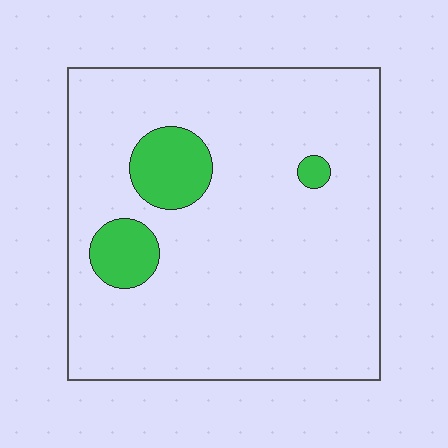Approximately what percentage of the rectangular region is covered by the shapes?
Approximately 10%.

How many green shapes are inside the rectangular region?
3.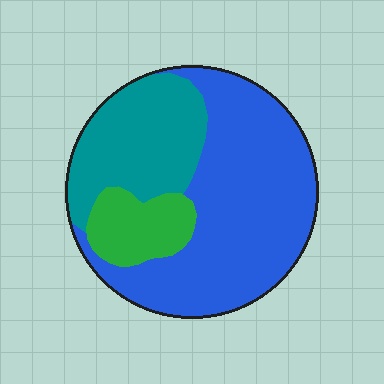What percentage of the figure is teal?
Teal takes up about one quarter (1/4) of the figure.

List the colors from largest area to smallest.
From largest to smallest: blue, teal, green.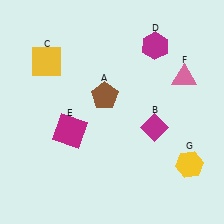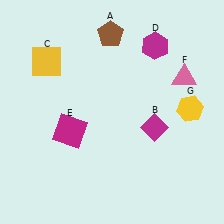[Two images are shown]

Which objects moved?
The objects that moved are: the brown pentagon (A), the yellow hexagon (G).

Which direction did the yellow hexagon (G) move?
The yellow hexagon (G) moved up.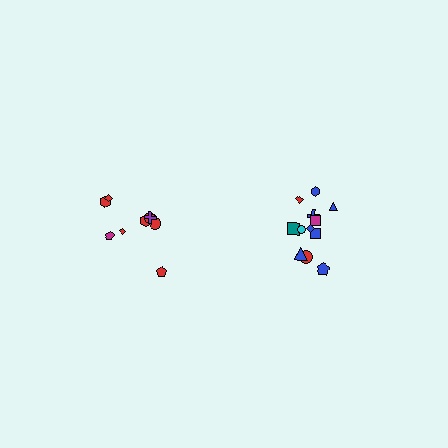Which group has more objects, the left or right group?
The right group.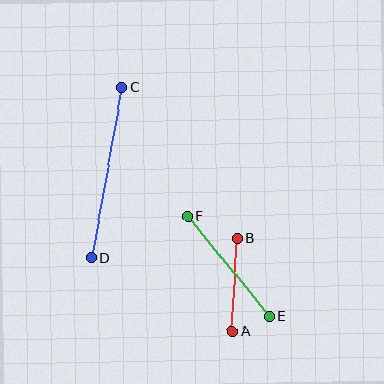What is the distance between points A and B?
The distance is approximately 93 pixels.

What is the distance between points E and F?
The distance is approximately 130 pixels.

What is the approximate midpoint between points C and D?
The midpoint is at approximately (107, 172) pixels.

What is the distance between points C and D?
The distance is approximately 173 pixels.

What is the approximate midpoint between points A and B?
The midpoint is at approximately (235, 285) pixels.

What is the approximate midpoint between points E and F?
The midpoint is at approximately (229, 266) pixels.